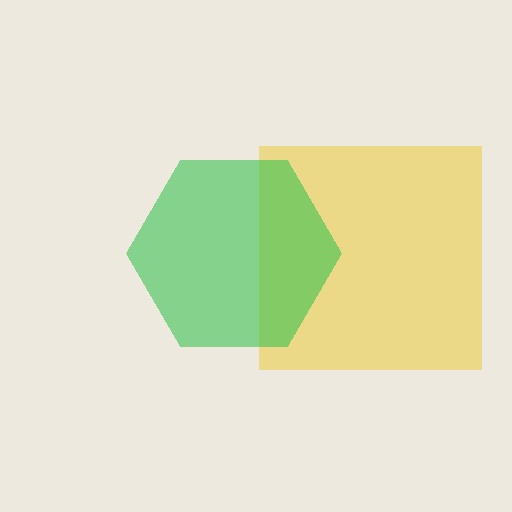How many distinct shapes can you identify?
There are 2 distinct shapes: a yellow square, a green hexagon.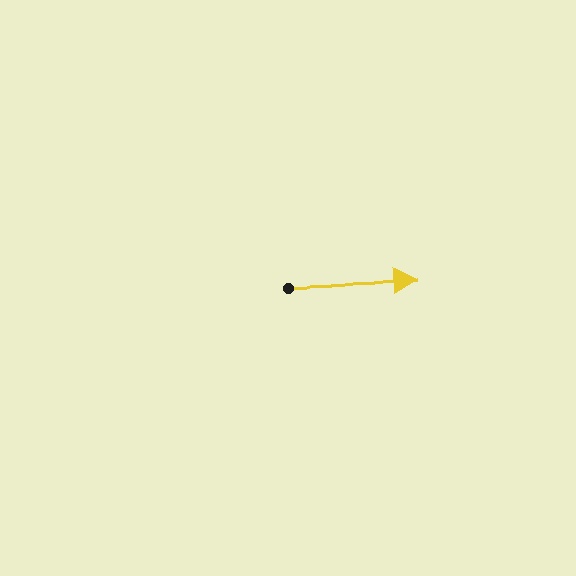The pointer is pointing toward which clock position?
Roughly 3 o'clock.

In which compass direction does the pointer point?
East.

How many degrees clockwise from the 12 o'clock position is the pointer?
Approximately 88 degrees.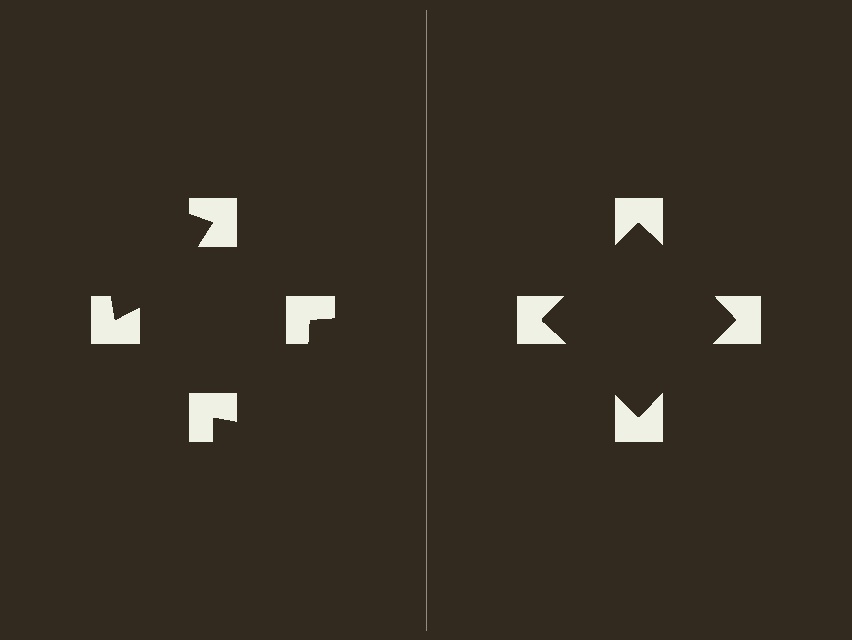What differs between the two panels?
The notched squares are positioned identically on both sides; only the wedge orientations differ. On the right they align to a square; on the left they are misaligned.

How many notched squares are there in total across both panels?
8 — 4 on each side.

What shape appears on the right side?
An illusory square.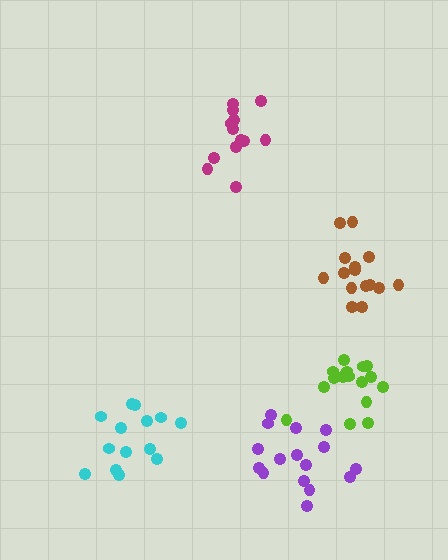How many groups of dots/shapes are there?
There are 5 groups.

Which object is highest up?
The magenta cluster is topmost.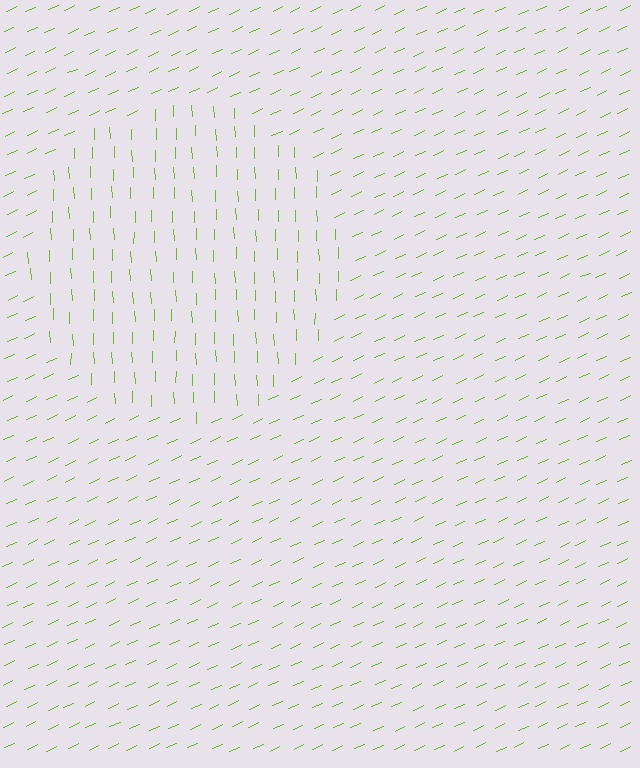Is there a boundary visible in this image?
Yes, there is a texture boundary formed by a change in line orientation.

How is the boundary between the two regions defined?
The boundary is defined purely by a change in line orientation (approximately 67 degrees difference). All lines are the same color and thickness.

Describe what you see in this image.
The image is filled with small lime line segments. A circle region in the image has lines oriented differently from the surrounding lines, creating a visible texture boundary.